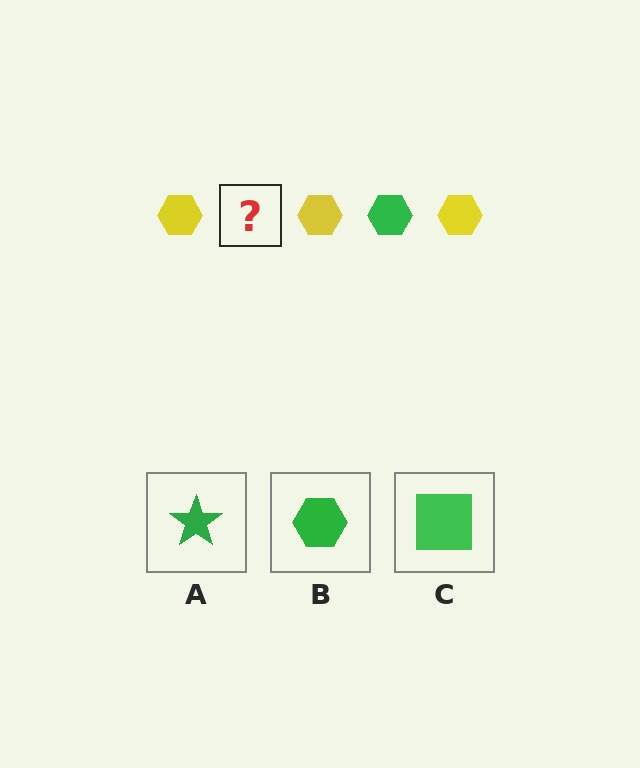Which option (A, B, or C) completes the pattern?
B.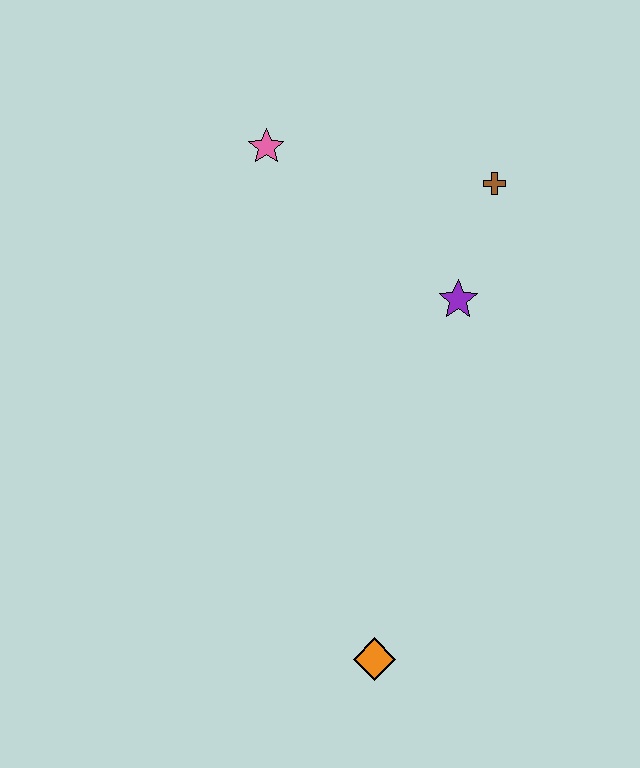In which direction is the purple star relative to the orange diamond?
The purple star is above the orange diamond.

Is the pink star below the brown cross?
No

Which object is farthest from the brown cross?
The orange diamond is farthest from the brown cross.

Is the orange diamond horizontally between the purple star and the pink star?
Yes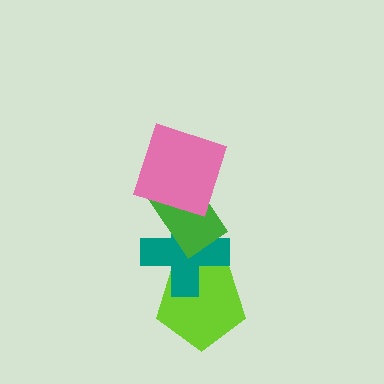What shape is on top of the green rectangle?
The pink square is on top of the green rectangle.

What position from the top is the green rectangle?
The green rectangle is 2nd from the top.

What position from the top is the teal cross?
The teal cross is 3rd from the top.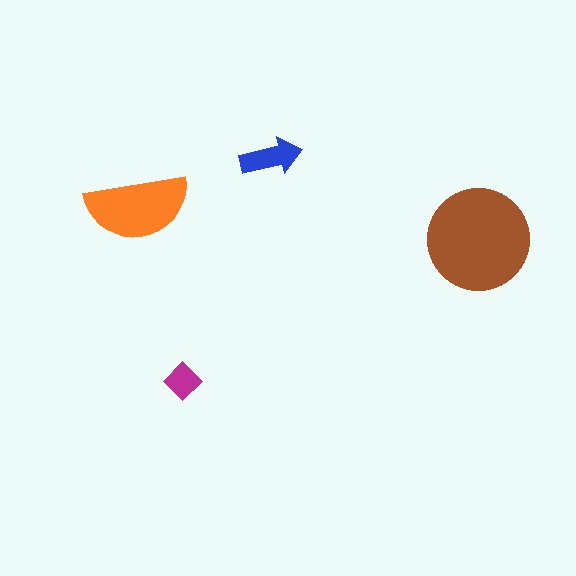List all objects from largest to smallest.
The brown circle, the orange semicircle, the blue arrow, the magenta diamond.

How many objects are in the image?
There are 4 objects in the image.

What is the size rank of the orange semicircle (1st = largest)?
2nd.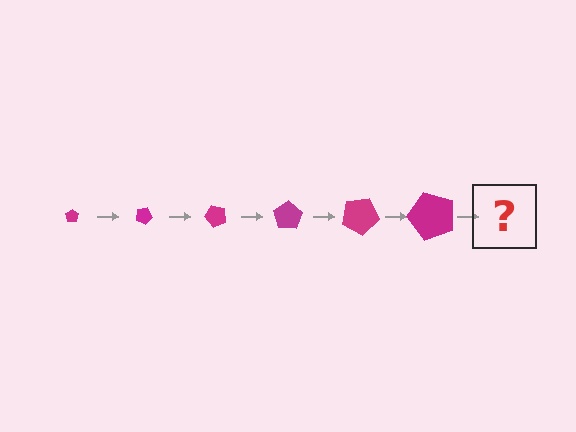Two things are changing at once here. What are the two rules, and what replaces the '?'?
The two rules are that the pentagon grows larger each step and it rotates 25 degrees each step. The '?' should be a pentagon, larger than the previous one and rotated 150 degrees from the start.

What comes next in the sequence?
The next element should be a pentagon, larger than the previous one and rotated 150 degrees from the start.